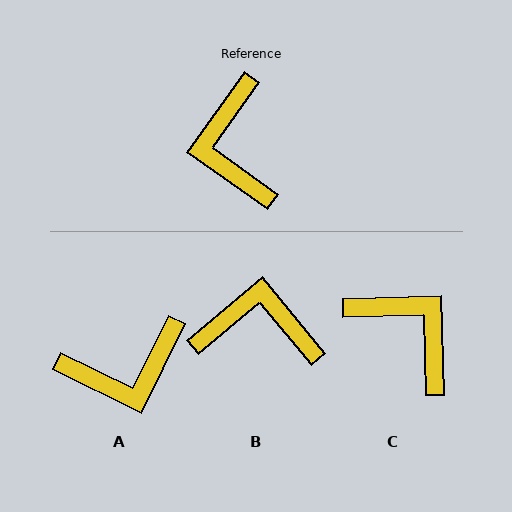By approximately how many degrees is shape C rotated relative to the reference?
Approximately 143 degrees clockwise.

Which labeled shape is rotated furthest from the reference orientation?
C, about 143 degrees away.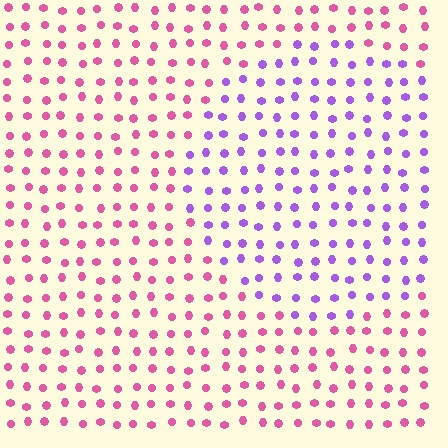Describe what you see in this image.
The image is filled with small pink elements in a uniform arrangement. A circle-shaped region is visible where the elements are tinted to a slightly different hue, forming a subtle color boundary.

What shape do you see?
I see a circle.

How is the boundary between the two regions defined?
The boundary is defined purely by a slight shift in hue (about 52 degrees). Spacing, size, and orientation are identical on both sides.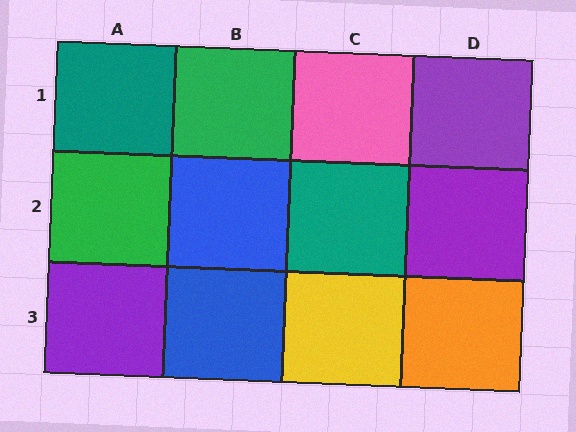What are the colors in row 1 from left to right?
Teal, green, pink, purple.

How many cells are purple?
3 cells are purple.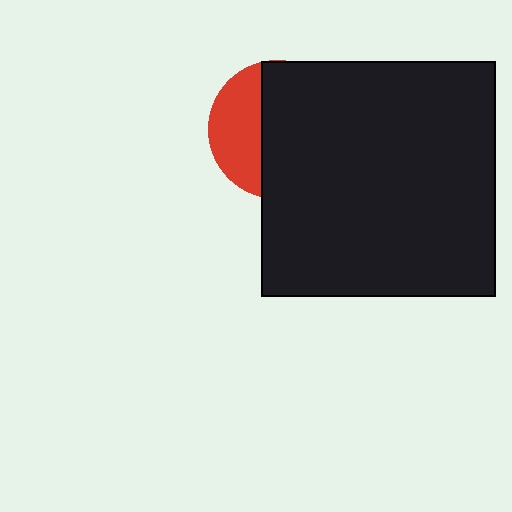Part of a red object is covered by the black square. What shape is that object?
It is a circle.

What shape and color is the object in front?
The object in front is a black square.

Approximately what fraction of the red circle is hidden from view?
Roughly 64% of the red circle is hidden behind the black square.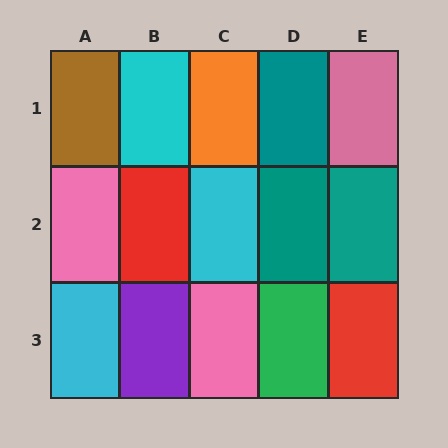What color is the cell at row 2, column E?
Teal.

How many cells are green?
1 cell is green.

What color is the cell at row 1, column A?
Brown.